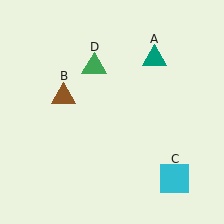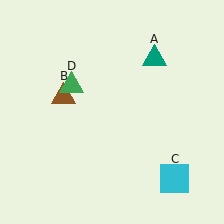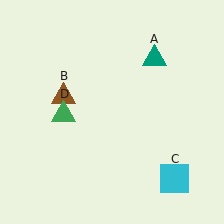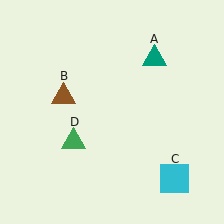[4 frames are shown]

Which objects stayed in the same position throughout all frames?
Teal triangle (object A) and brown triangle (object B) and cyan square (object C) remained stationary.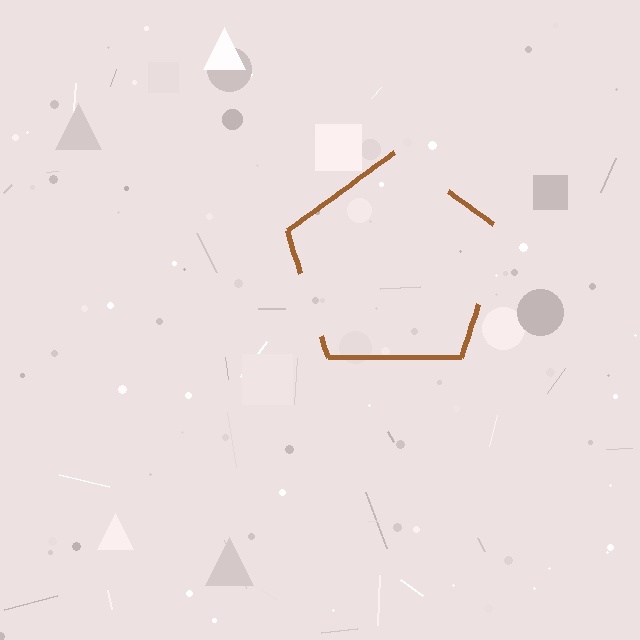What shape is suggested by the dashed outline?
The dashed outline suggests a pentagon.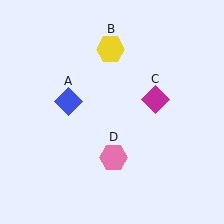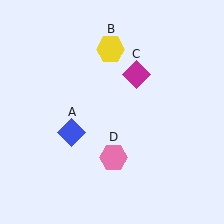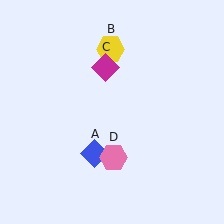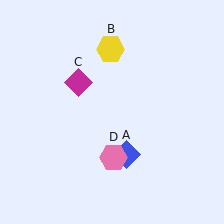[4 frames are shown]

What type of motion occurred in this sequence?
The blue diamond (object A), magenta diamond (object C) rotated counterclockwise around the center of the scene.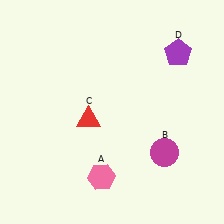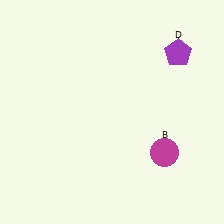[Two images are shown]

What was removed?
The pink hexagon (A), the red triangle (C) were removed in Image 2.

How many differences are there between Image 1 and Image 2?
There are 2 differences between the two images.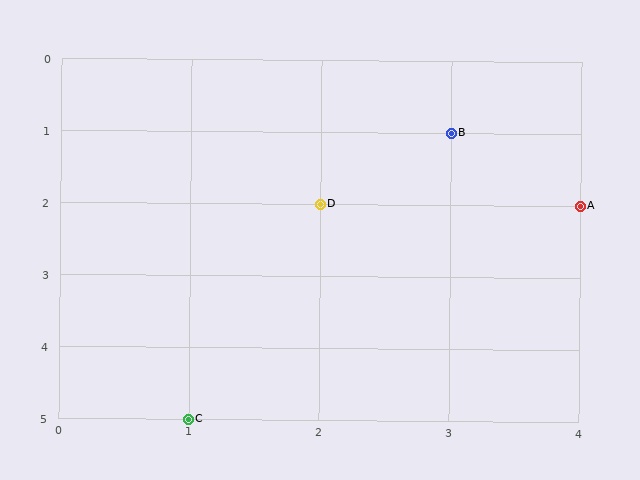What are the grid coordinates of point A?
Point A is at grid coordinates (4, 2).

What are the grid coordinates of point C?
Point C is at grid coordinates (1, 5).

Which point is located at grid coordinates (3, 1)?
Point B is at (3, 1).